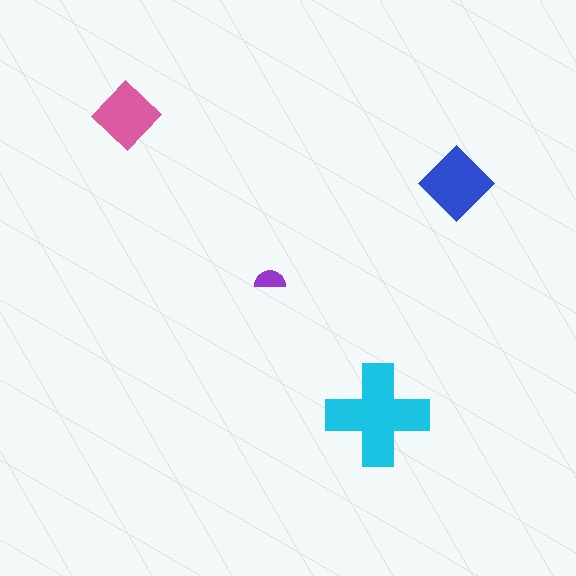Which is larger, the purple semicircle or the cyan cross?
The cyan cross.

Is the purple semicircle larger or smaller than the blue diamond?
Smaller.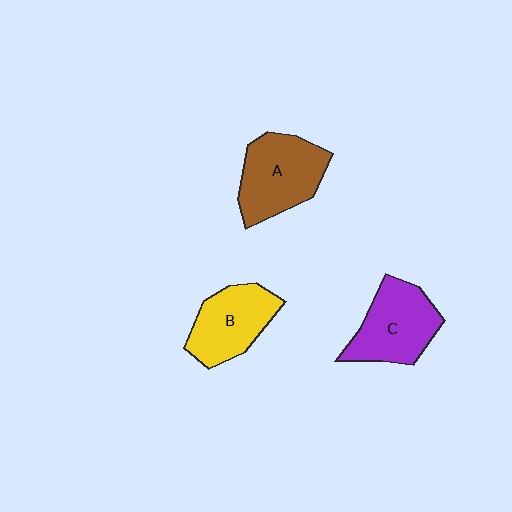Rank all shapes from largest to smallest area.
From largest to smallest: A (brown), C (purple), B (yellow).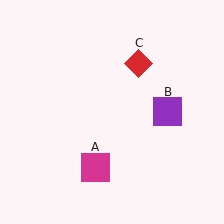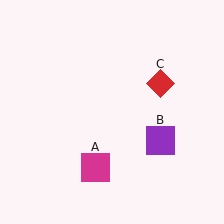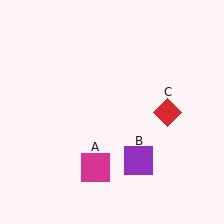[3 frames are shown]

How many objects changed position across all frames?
2 objects changed position: purple square (object B), red diamond (object C).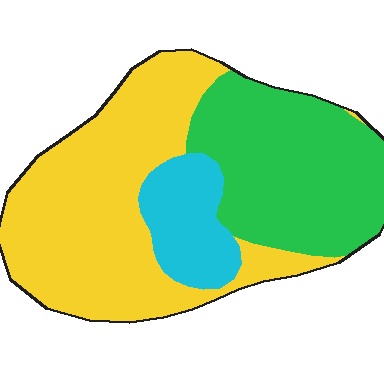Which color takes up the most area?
Yellow, at roughly 50%.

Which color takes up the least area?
Cyan, at roughly 15%.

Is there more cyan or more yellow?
Yellow.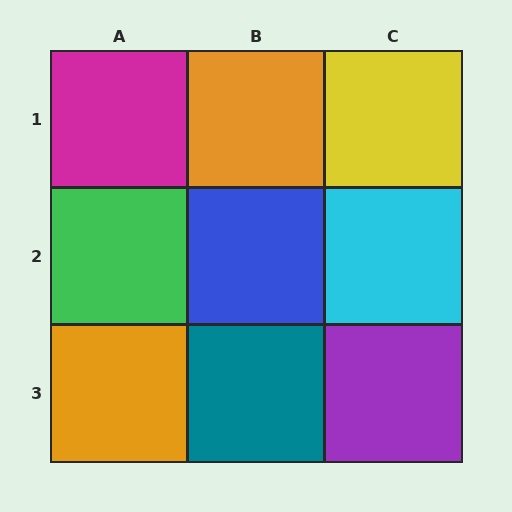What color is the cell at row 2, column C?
Cyan.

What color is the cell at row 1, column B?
Orange.